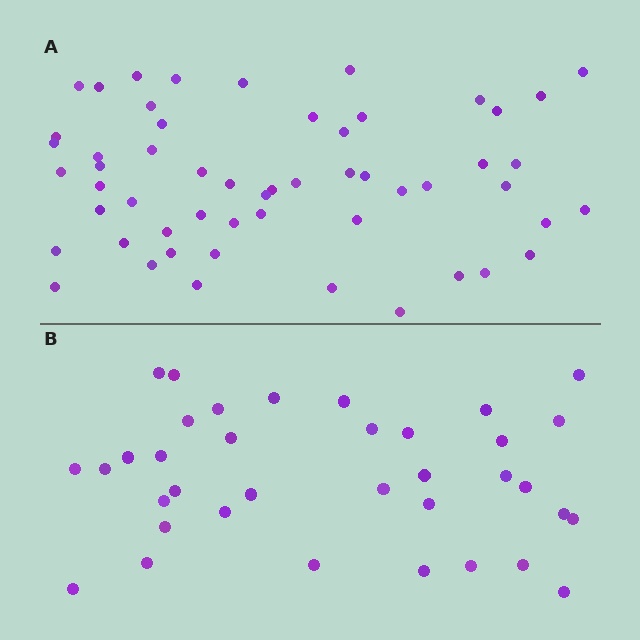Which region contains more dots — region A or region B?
Region A (the top region) has more dots.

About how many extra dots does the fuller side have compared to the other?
Region A has approximately 20 more dots than region B.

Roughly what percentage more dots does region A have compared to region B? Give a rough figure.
About 55% more.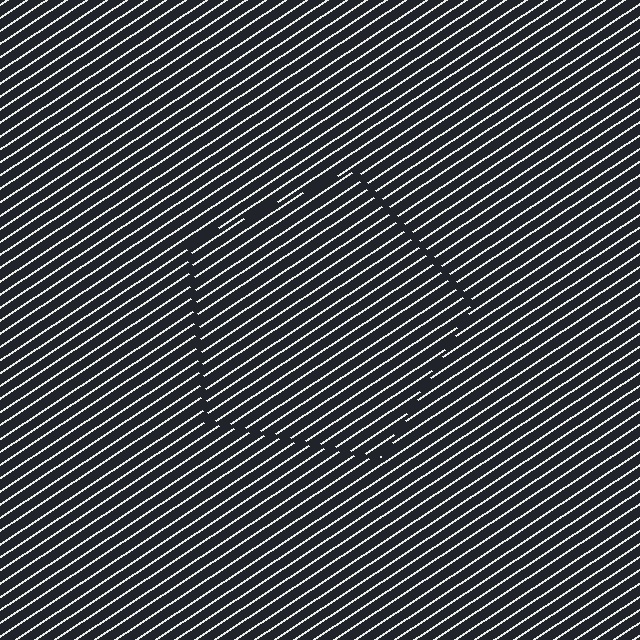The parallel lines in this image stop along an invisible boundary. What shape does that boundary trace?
An illusory pentagon. The interior of the shape contains the same grating, shifted by half a period — the contour is defined by the phase discontinuity where line-ends from the inner and outer gratings abut.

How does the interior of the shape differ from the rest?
The interior of the shape contains the same grating, shifted by half a period — the contour is defined by the phase discontinuity where line-ends from the inner and outer gratings abut.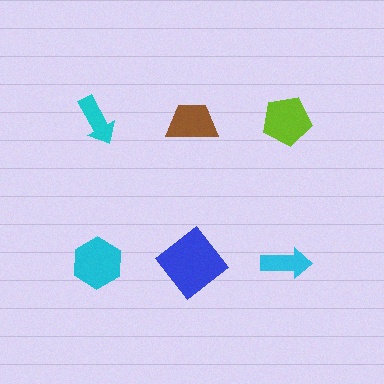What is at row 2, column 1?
A cyan hexagon.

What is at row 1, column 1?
A cyan arrow.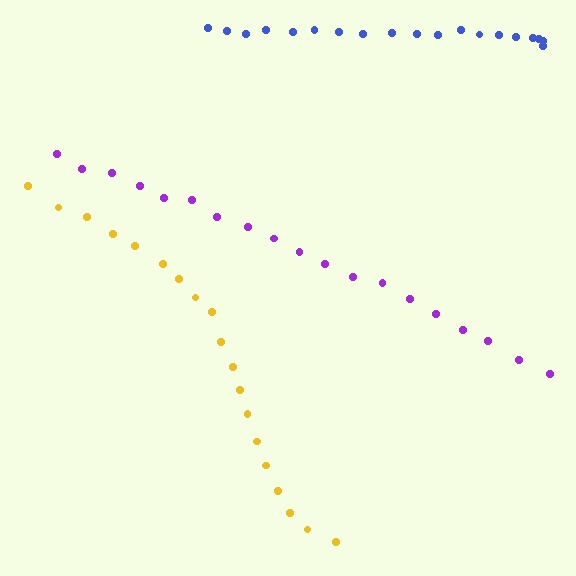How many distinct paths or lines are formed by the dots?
There are 3 distinct paths.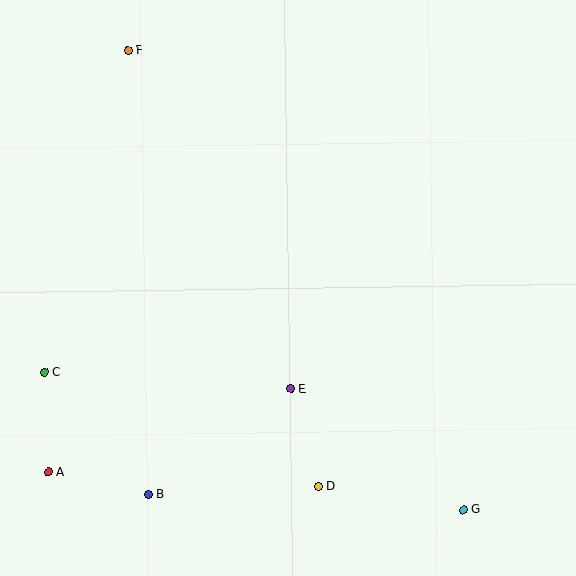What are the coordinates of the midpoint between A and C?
The midpoint between A and C is at (46, 422).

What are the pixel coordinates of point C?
Point C is at (45, 372).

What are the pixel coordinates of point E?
Point E is at (291, 389).